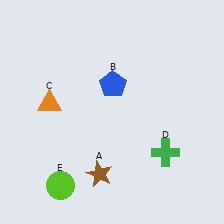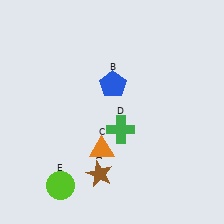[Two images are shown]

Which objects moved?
The objects that moved are: the orange triangle (C), the green cross (D).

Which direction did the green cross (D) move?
The green cross (D) moved left.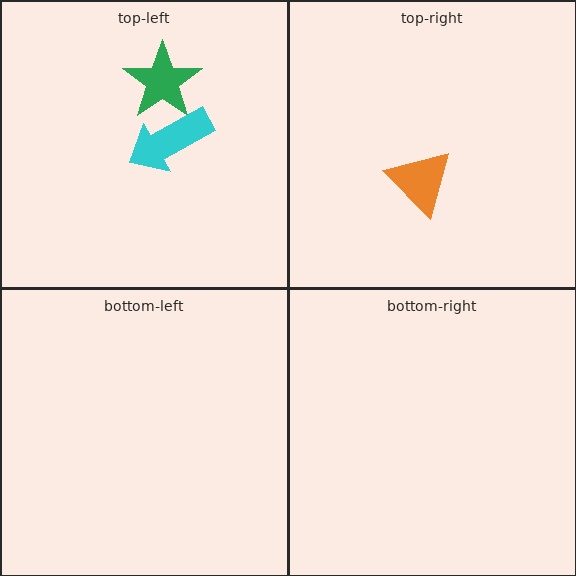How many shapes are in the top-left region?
2.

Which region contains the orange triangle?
The top-right region.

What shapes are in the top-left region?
The green star, the cyan arrow.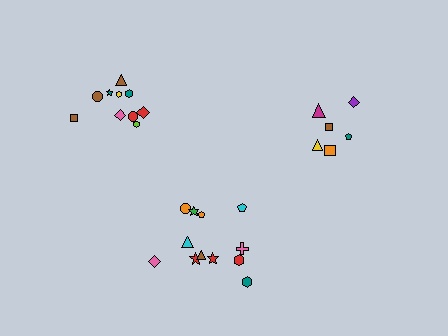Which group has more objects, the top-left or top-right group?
The top-left group.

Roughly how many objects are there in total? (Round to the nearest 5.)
Roughly 30 objects in total.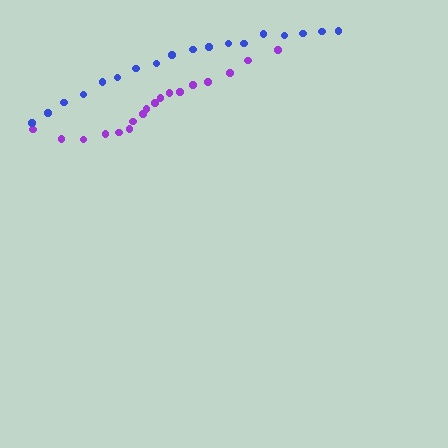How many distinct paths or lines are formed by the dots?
There are 2 distinct paths.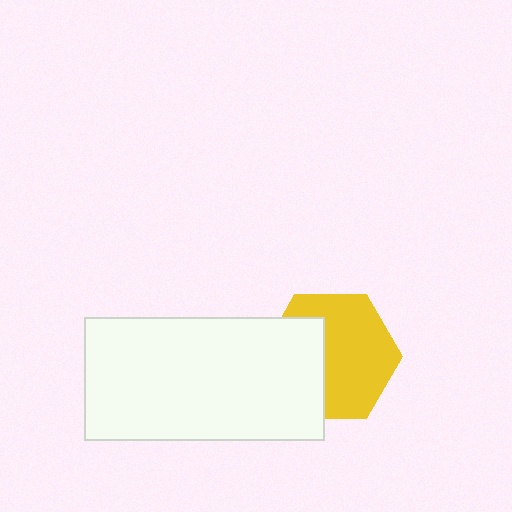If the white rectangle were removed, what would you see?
You would see the complete yellow hexagon.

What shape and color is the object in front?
The object in front is a white rectangle.